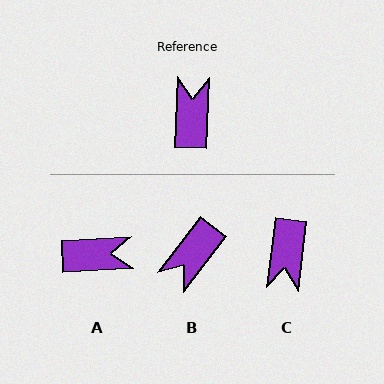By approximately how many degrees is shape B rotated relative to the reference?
Approximately 145 degrees counter-clockwise.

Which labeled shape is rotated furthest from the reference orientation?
C, about 175 degrees away.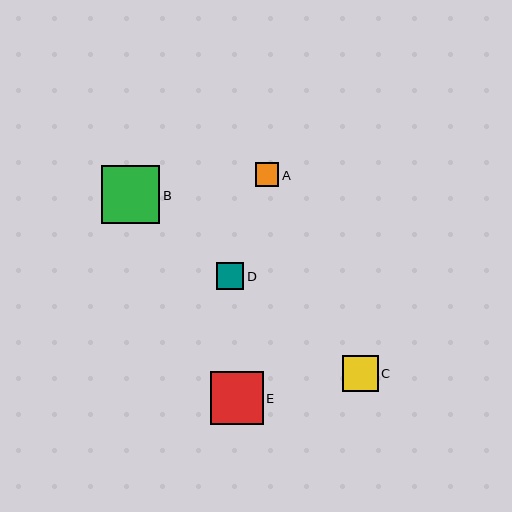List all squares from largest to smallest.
From largest to smallest: B, E, C, D, A.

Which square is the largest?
Square B is the largest with a size of approximately 59 pixels.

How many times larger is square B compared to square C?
Square B is approximately 1.6 times the size of square C.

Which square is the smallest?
Square A is the smallest with a size of approximately 24 pixels.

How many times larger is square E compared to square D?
Square E is approximately 1.9 times the size of square D.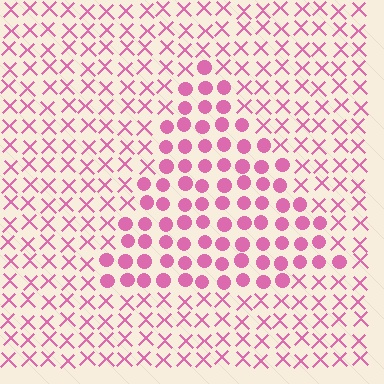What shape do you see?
I see a triangle.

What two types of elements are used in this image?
The image uses circles inside the triangle region and X marks outside it.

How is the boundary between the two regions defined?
The boundary is defined by a change in element shape: circles inside vs. X marks outside. All elements share the same color and spacing.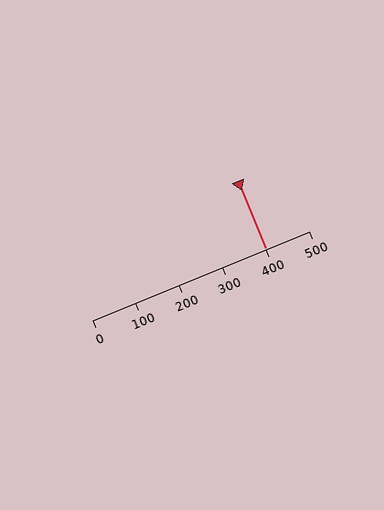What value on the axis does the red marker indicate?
The marker indicates approximately 400.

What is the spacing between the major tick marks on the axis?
The major ticks are spaced 100 apart.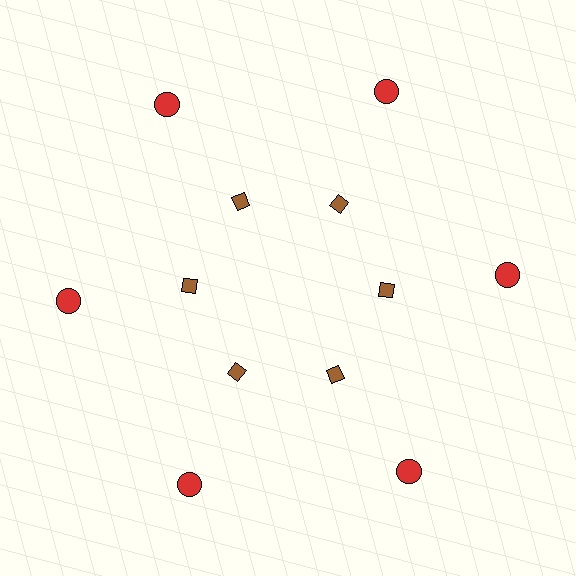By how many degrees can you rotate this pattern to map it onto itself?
The pattern maps onto itself every 60 degrees of rotation.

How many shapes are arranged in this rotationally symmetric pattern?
There are 12 shapes, arranged in 6 groups of 2.